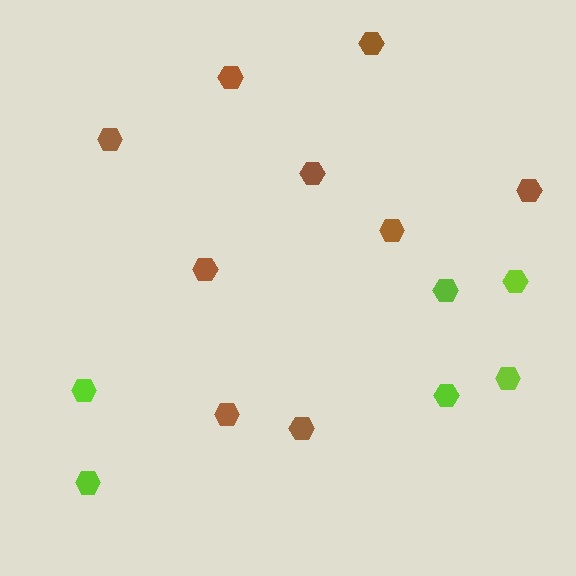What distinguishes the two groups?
There are 2 groups: one group of lime hexagons (6) and one group of brown hexagons (9).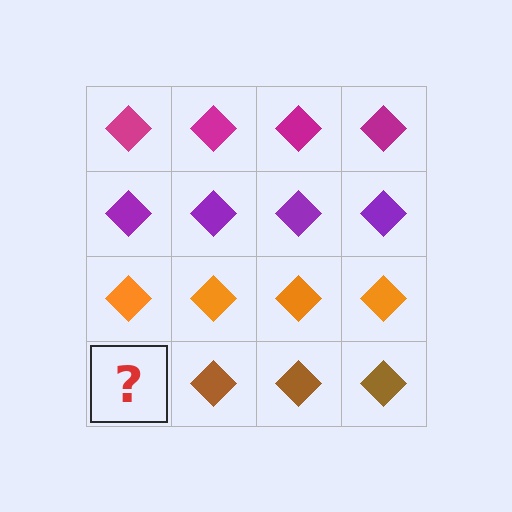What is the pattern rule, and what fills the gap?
The rule is that each row has a consistent color. The gap should be filled with a brown diamond.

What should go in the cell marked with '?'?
The missing cell should contain a brown diamond.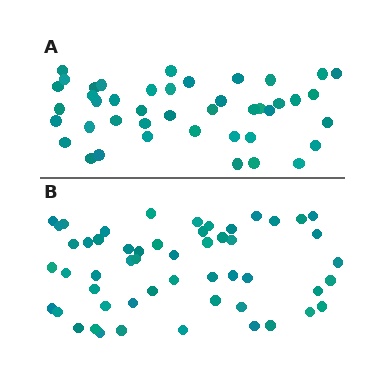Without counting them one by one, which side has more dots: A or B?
Region B (the bottom region) has more dots.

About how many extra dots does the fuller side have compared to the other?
Region B has roughly 10 or so more dots than region A.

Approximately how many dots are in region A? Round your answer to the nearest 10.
About 40 dots. (The exact count is 43, which rounds to 40.)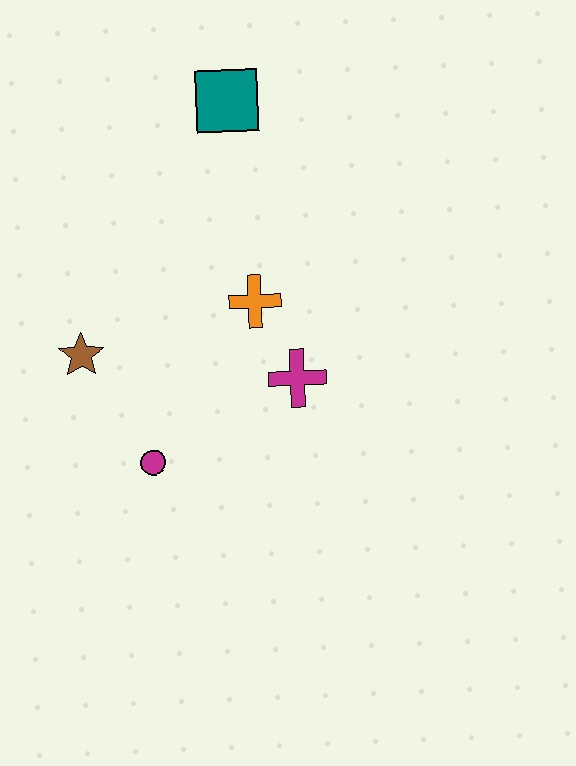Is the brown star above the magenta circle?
Yes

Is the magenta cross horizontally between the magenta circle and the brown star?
No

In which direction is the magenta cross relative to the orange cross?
The magenta cross is below the orange cross.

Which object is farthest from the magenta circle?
The teal square is farthest from the magenta circle.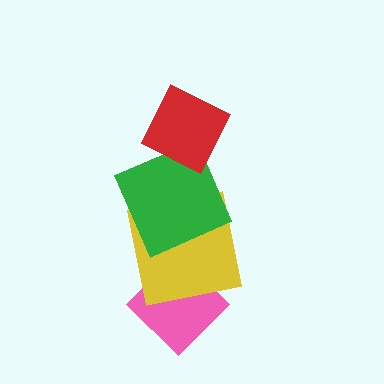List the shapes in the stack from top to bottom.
From top to bottom: the red diamond, the green square, the yellow square, the pink diamond.